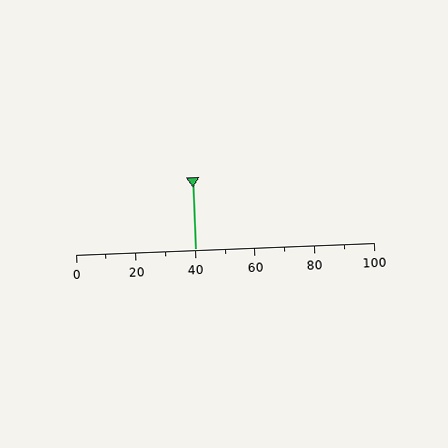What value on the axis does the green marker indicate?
The marker indicates approximately 40.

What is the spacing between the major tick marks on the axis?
The major ticks are spaced 20 apart.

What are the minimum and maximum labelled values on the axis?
The axis runs from 0 to 100.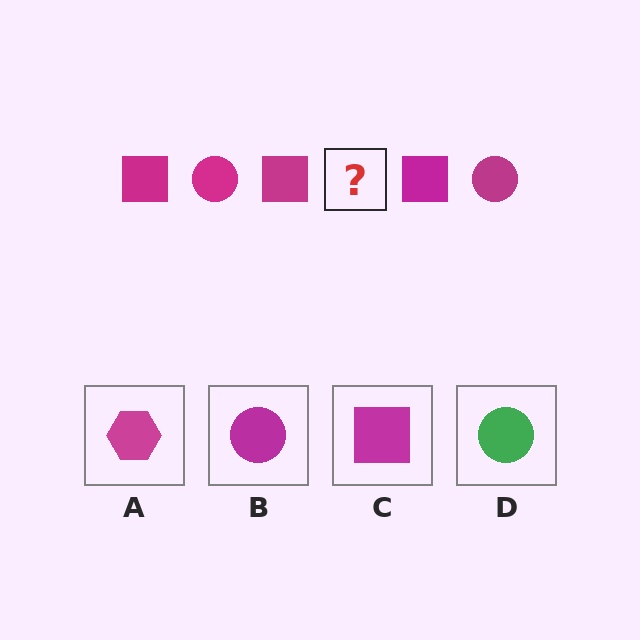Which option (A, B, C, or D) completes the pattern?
B.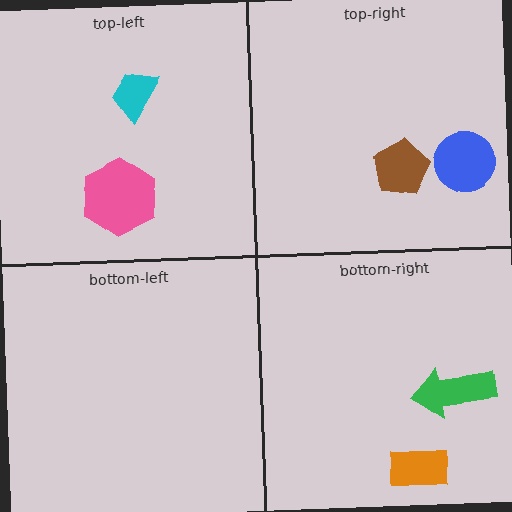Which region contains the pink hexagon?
The top-left region.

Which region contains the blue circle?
The top-right region.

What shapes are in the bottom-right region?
The green arrow, the orange rectangle.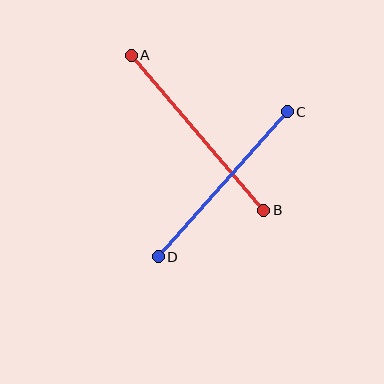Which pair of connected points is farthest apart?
Points A and B are farthest apart.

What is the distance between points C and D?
The distance is approximately 194 pixels.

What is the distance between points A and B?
The distance is approximately 204 pixels.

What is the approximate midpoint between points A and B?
The midpoint is at approximately (197, 133) pixels.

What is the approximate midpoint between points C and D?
The midpoint is at approximately (223, 184) pixels.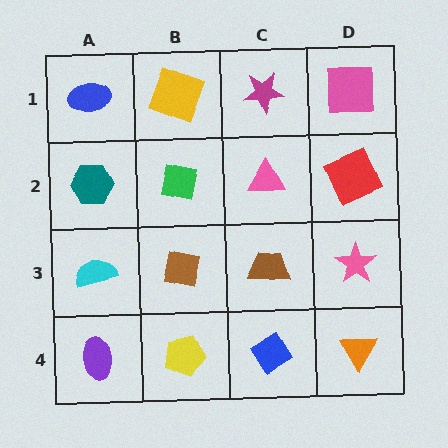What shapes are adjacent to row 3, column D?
A red square (row 2, column D), an orange triangle (row 4, column D), a brown trapezoid (row 3, column C).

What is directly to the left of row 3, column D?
A brown trapezoid.